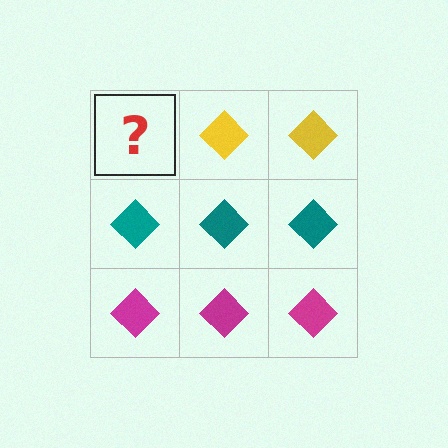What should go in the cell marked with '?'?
The missing cell should contain a yellow diamond.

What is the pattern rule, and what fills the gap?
The rule is that each row has a consistent color. The gap should be filled with a yellow diamond.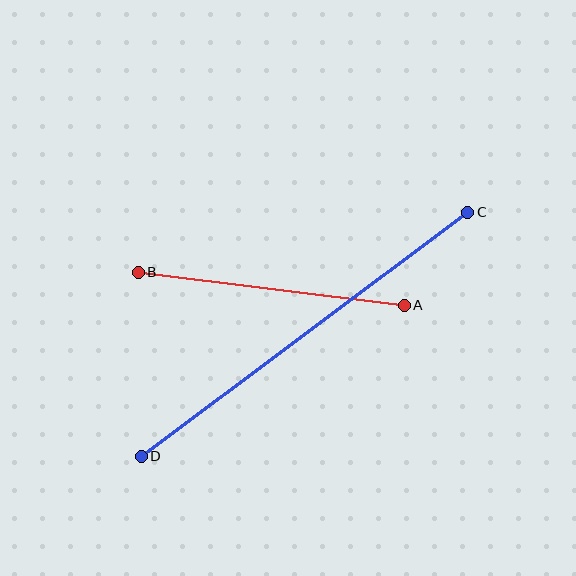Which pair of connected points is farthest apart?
Points C and D are farthest apart.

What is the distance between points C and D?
The distance is approximately 408 pixels.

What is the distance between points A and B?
The distance is approximately 268 pixels.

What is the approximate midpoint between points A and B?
The midpoint is at approximately (271, 289) pixels.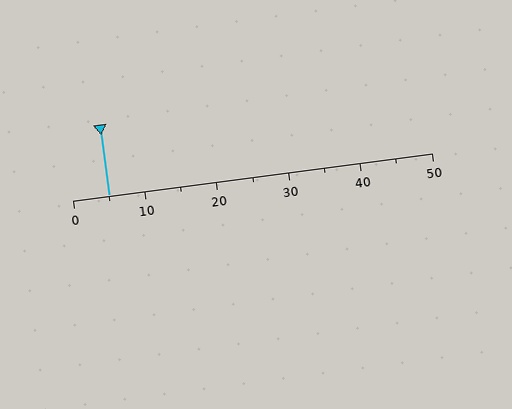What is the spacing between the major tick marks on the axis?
The major ticks are spaced 10 apart.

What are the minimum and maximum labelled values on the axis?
The axis runs from 0 to 50.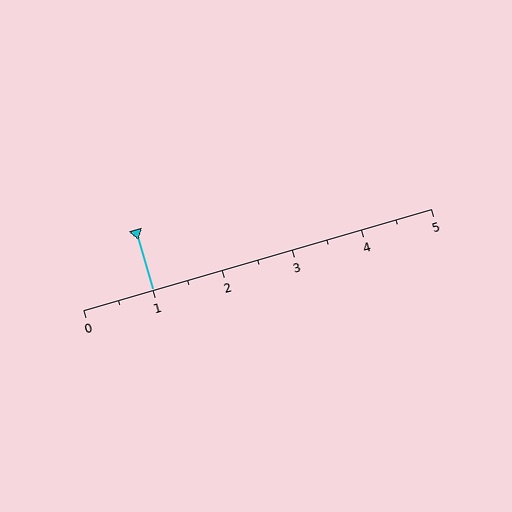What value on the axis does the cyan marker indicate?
The marker indicates approximately 1.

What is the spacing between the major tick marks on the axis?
The major ticks are spaced 1 apart.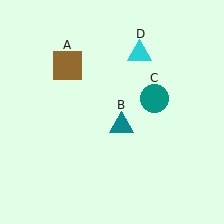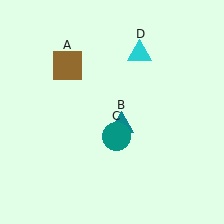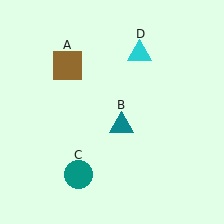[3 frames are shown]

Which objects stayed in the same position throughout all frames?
Brown square (object A) and teal triangle (object B) and cyan triangle (object D) remained stationary.